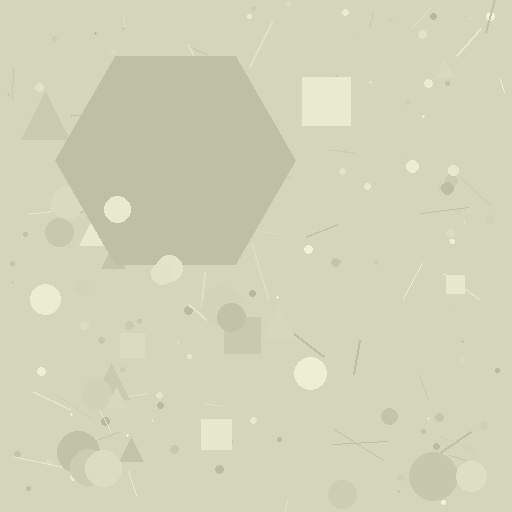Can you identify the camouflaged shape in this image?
The camouflaged shape is a hexagon.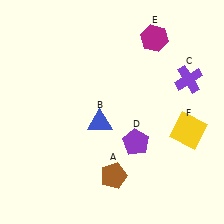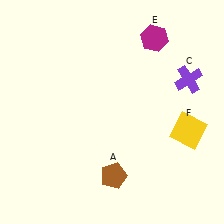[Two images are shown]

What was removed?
The purple pentagon (D), the blue triangle (B) were removed in Image 2.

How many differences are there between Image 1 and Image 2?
There are 2 differences between the two images.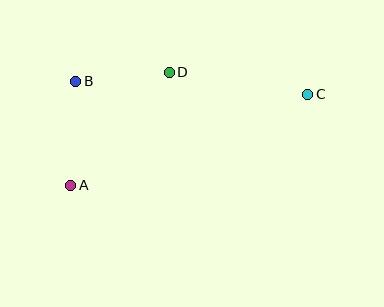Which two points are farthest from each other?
Points A and C are farthest from each other.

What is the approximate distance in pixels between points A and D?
The distance between A and D is approximately 150 pixels.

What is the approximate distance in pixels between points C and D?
The distance between C and D is approximately 140 pixels.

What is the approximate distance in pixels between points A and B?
The distance between A and B is approximately 104 pixels.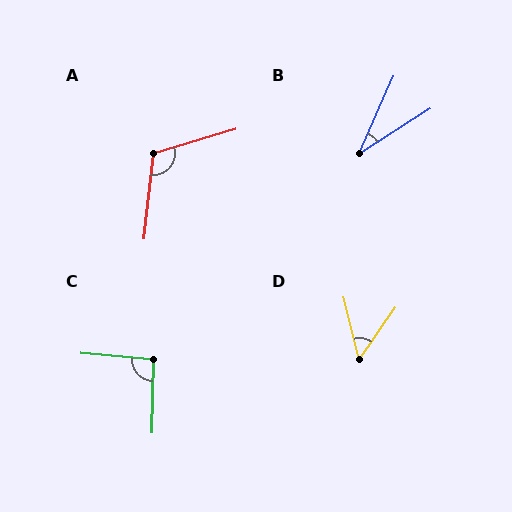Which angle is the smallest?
B, at approximately 33 degrees.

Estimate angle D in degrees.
Approximately 48 degrees.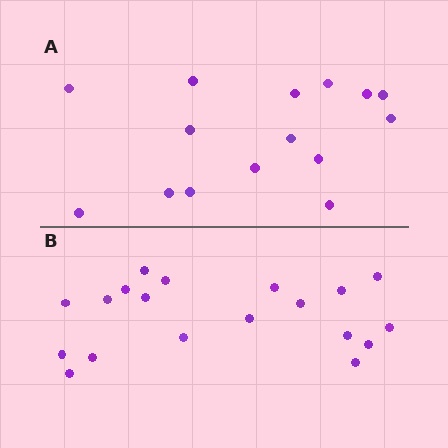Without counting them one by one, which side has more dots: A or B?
Region B (the bottom region) has more dots.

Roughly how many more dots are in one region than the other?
Region B has about 4 more dots than region A.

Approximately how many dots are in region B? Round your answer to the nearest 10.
About 20 dots. (The exact count is 19, which rounds to 20.)